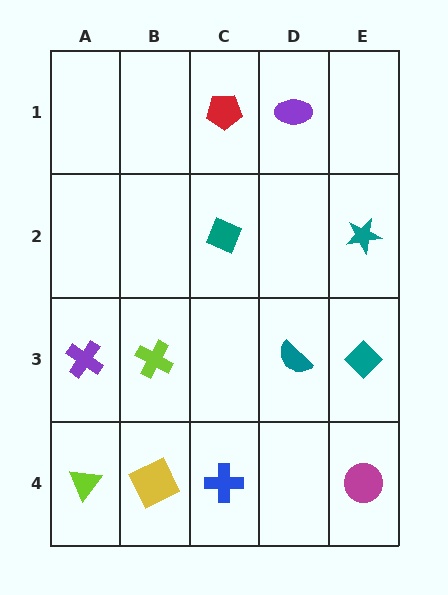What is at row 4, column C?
A blue cross.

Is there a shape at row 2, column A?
No, that cell is empty.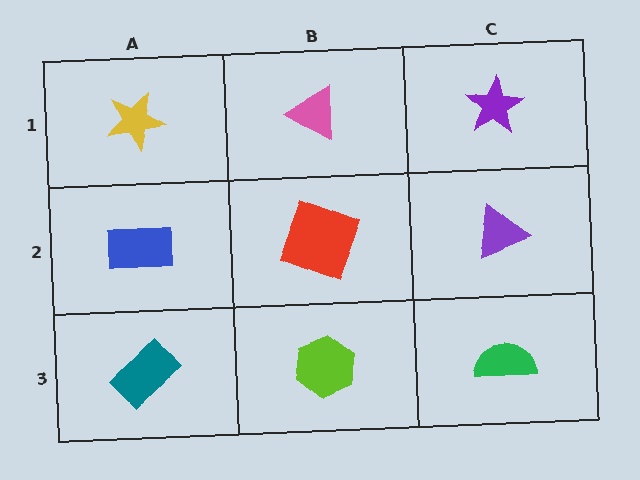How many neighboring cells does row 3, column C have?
2.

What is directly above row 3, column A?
A blue rectangle.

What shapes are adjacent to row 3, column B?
A red square (row 2, column B), a teal rectangle (row 3, column A), a green semicircle (row 3, column C).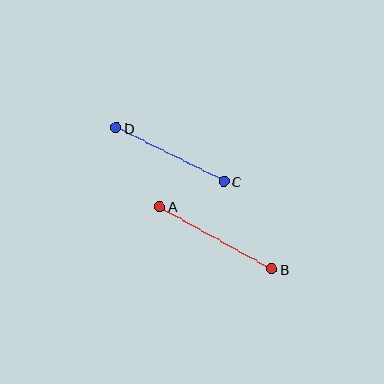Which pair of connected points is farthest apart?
Points A and B are farthest apart.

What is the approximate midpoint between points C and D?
The midpoint is at approximately (170, 155) pixels.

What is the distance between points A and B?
The distance is approximately 128 pixels.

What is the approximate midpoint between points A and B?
The midpoint is at approximately (216, 238) pixels.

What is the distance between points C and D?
The distance is approximately 120 pixels.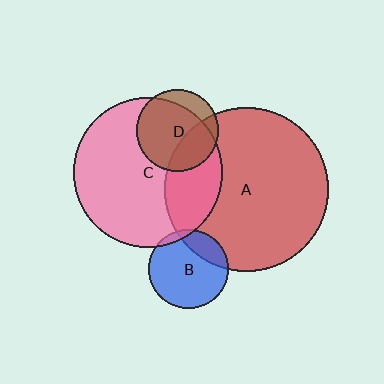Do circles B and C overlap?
Yes.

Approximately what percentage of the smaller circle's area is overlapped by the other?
Approximately 5%.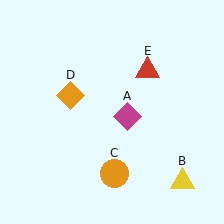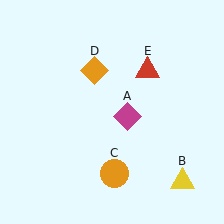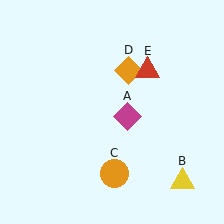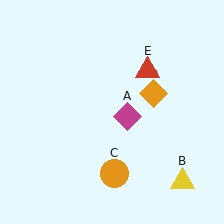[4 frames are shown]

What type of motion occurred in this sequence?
The orange diamond (object D) rotated clockwise around the center of the scene.